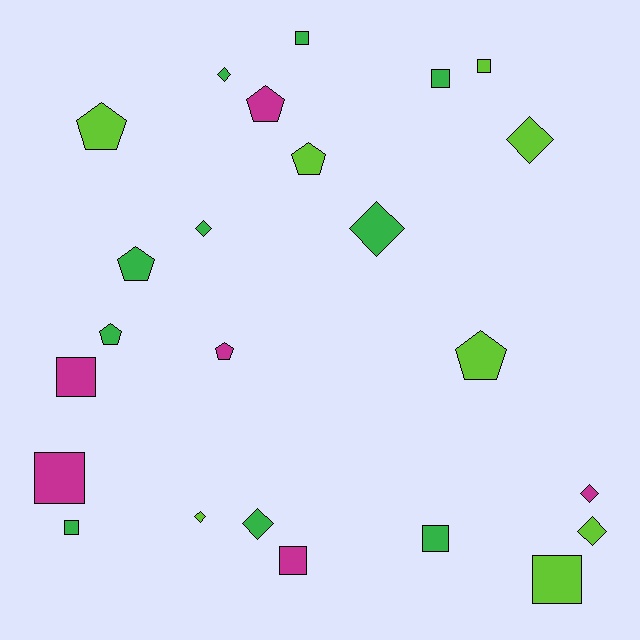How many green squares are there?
There are 4 green squares.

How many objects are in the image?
There are 24 objects.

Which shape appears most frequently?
Square, with 9 objects.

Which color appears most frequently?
Green, with 10 objects.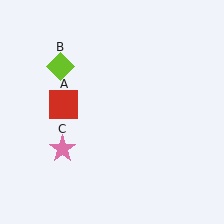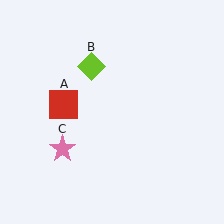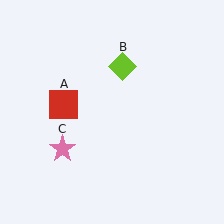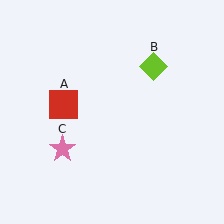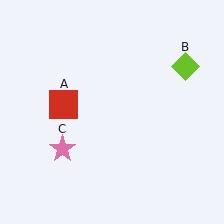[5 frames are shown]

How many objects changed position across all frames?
1 object changed position: lime diamond (object B).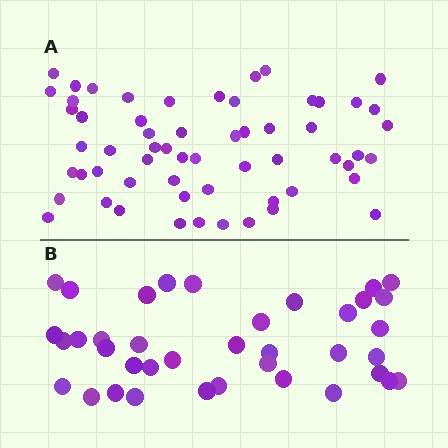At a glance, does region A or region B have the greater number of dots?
Region A (the top region) has more dots.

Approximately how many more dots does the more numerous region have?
Region A has approximately 20 more dots than region B.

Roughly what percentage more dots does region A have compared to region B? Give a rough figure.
About 55% more.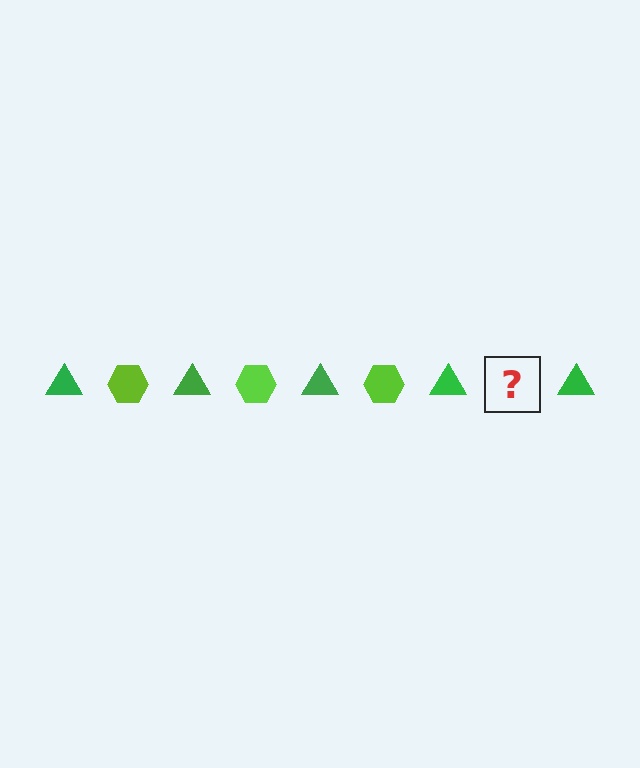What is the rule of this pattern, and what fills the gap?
The rule is that the pattern alternates between green triangle and lime hexagon. The gap should be filled with a lime hexagon.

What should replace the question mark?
The question mark should be replaced with a lime hexagon.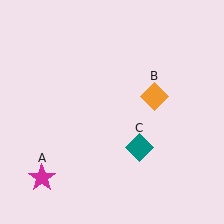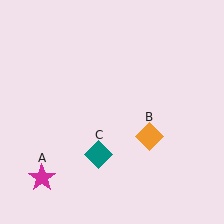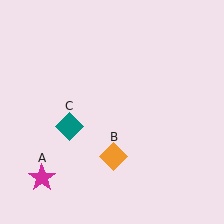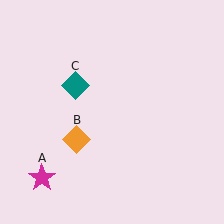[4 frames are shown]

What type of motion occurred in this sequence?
The orange diamond (object B), teal diamond (object C) rotated clockwise around the center of the scene.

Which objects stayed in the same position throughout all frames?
Magenta star (object A) remained stationary.